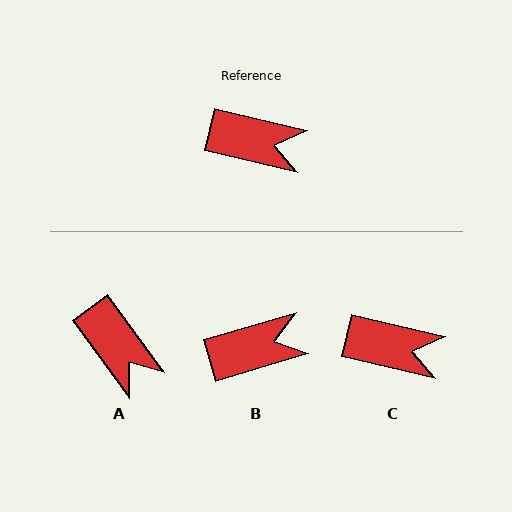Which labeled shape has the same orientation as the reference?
C.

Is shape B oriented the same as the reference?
No, it is off by about 30 degrees.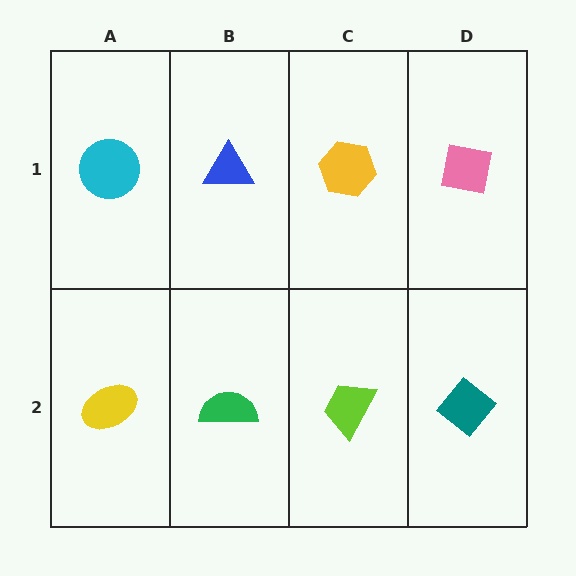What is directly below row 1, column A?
A yellow ellipse.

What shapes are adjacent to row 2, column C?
A yellow hexagon (row 1, column C), a green semicircle (row 2, column B), a teal diamond (row 2, column D).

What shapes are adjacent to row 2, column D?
A pink square (row 1, column D), a lime trapezoid (row 2, column C).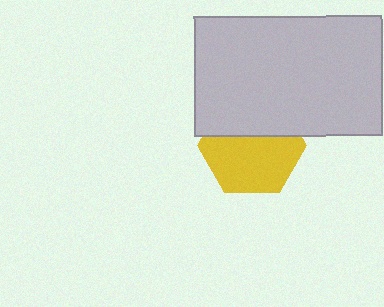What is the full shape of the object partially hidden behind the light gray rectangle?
The partially hidden object is a yellow hexagon.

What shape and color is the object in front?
The object in front is a light gray rectangle.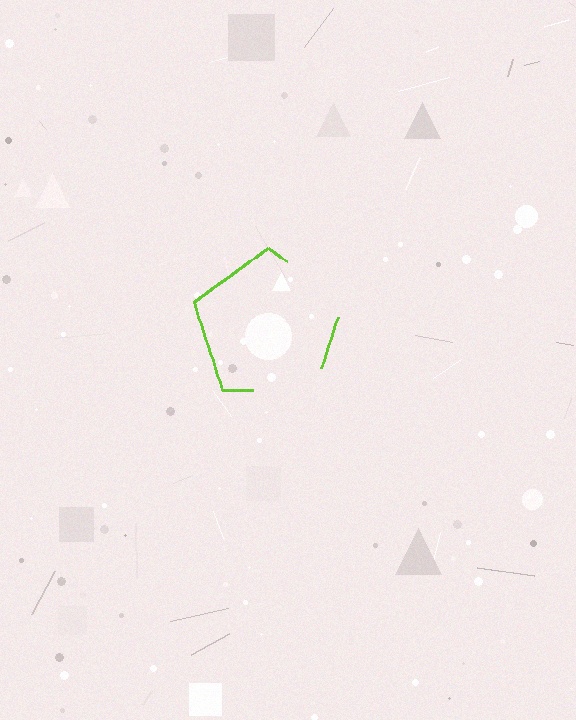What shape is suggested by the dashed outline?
The dashed outline suggests a pentagon.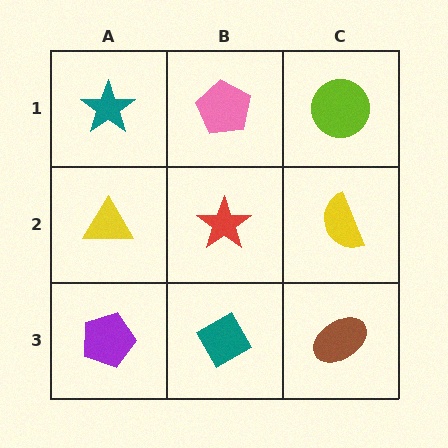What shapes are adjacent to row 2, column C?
A lime circle (row 1, column C), a brown ellipse (row 3, column C), a red star (row 2, column B).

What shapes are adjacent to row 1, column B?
A red star (row 2, column B), a teal star (row 1, column A), a lime circle (row 1, column C).